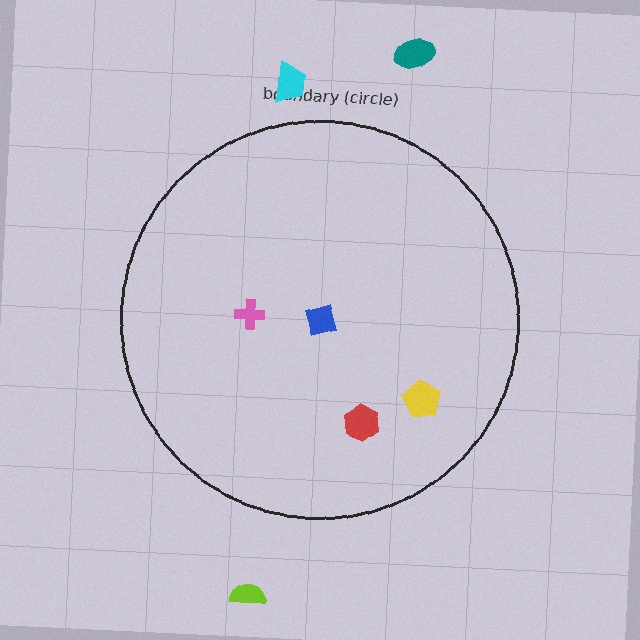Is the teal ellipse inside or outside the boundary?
Outside.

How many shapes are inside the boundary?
4 inside, 3 outside.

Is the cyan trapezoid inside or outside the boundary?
Outside.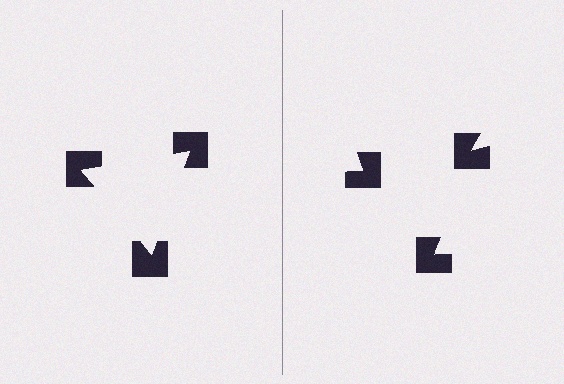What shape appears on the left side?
An illusory triangle.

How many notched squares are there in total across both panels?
6 — 3 on each side.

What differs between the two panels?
The notched squares are positioned identically on both sides; only the wedge orientations differ. On the left they align to a triangle; on the right they are misaligned.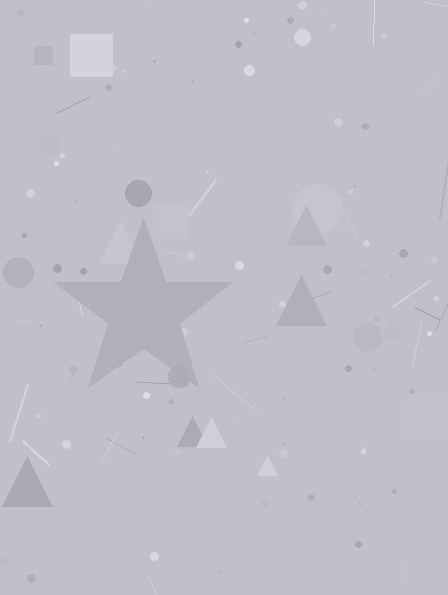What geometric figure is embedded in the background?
A star is embedded in the background.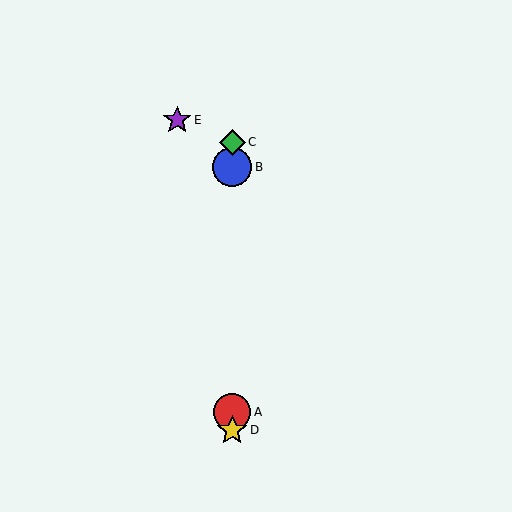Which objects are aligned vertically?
Objects A, B, C, D are aligned vertically.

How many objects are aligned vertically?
4 objects (A, B, C, D) are aligned vertically.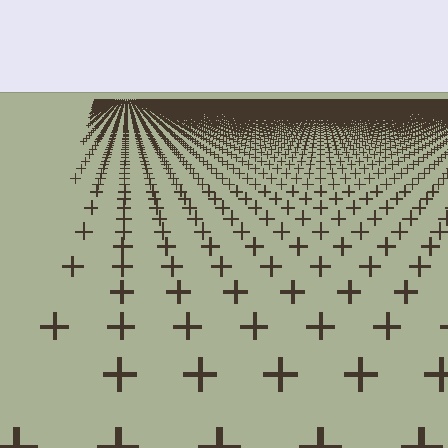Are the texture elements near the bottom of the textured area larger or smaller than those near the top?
Larger. Near the bottom, elements are closer to the viewer and appear at a bigger on-screen size.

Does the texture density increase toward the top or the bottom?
Density increases toward the top.